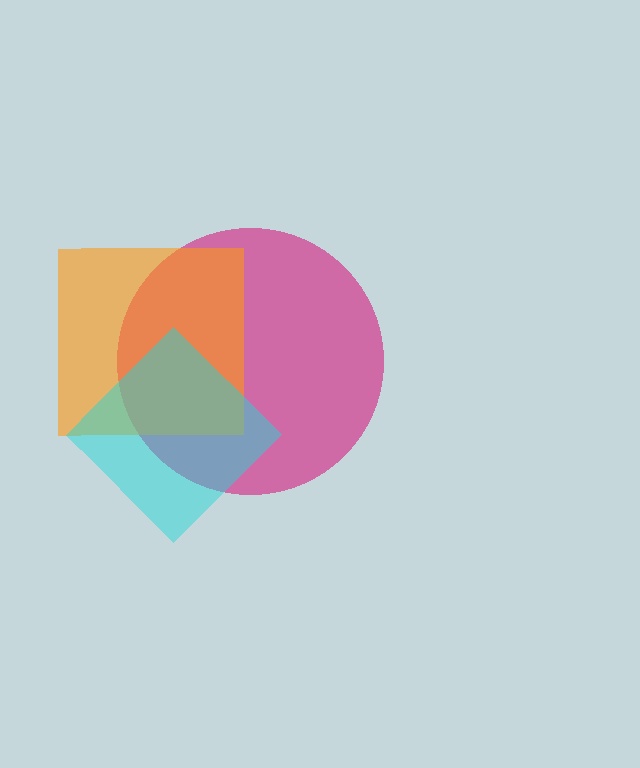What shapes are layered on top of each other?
The layered shapes are: a magenta circle, an orange square, a cyan diamond.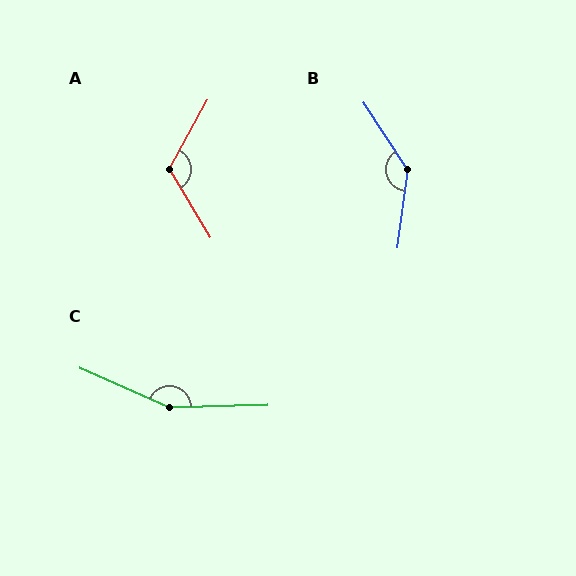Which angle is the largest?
C, at approximately 155 degrees.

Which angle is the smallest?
A, at approximately 120 degrees.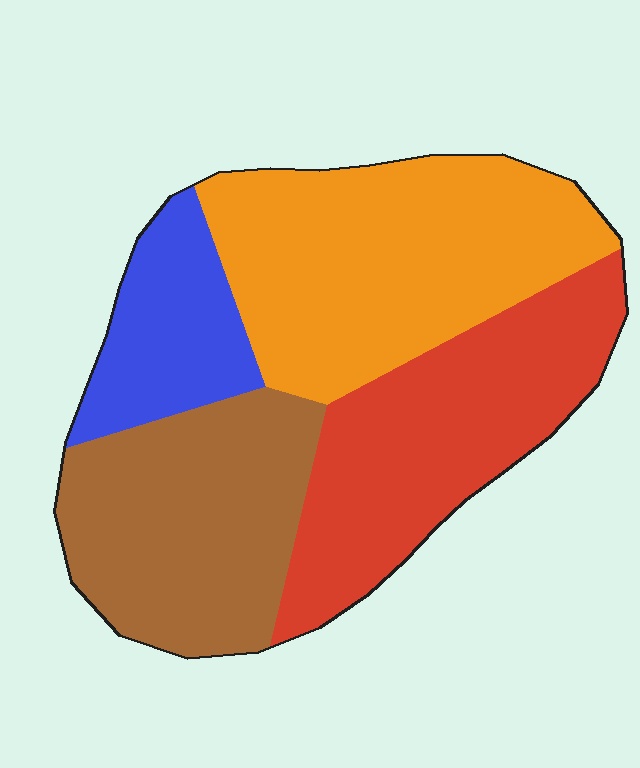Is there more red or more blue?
Red.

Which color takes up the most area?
Orange, at roughly 35%.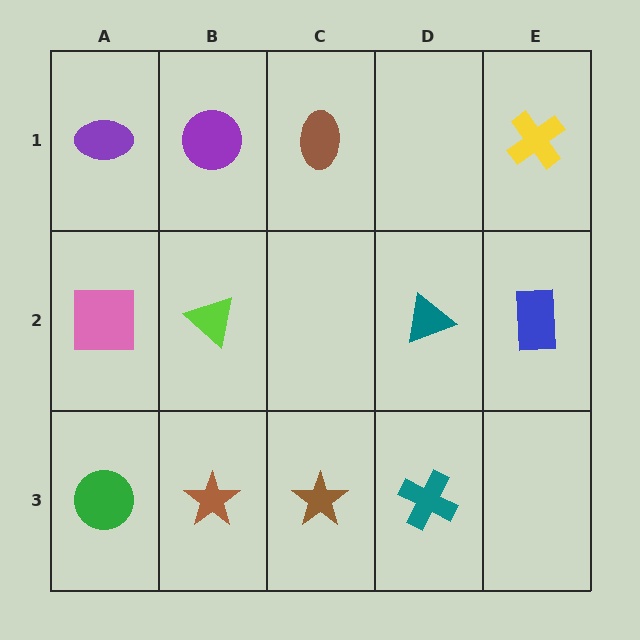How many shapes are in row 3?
4 shapes.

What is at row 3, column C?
A brown star.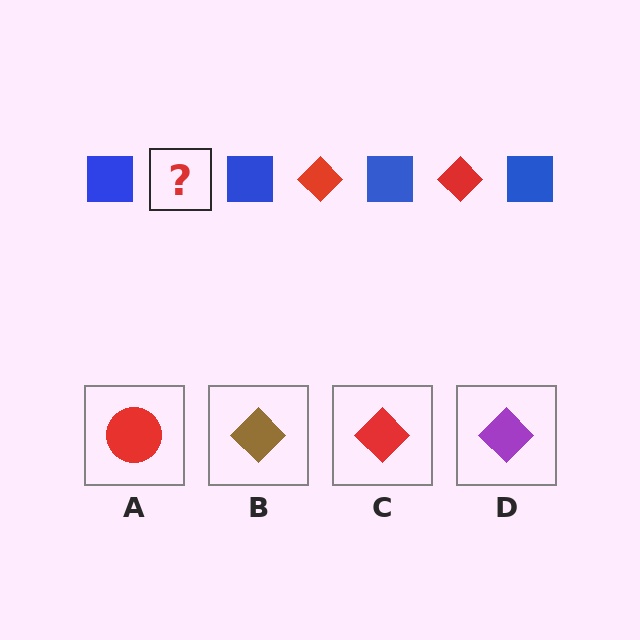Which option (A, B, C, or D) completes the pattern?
C.